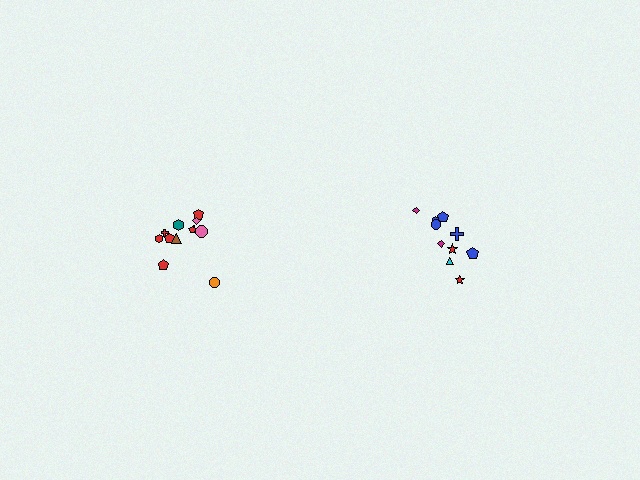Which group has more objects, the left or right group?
The left group.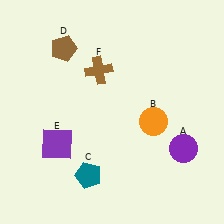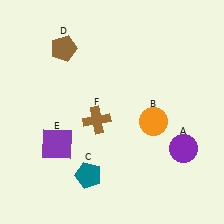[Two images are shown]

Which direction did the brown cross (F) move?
The brown cross (F) moved down.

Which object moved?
The brown cross (F) moved down.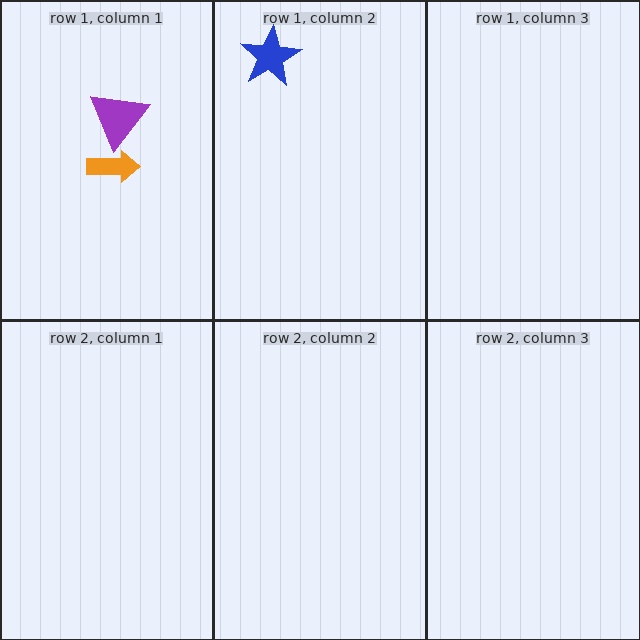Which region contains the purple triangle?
The row 1, column 1 region.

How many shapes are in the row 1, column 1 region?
2.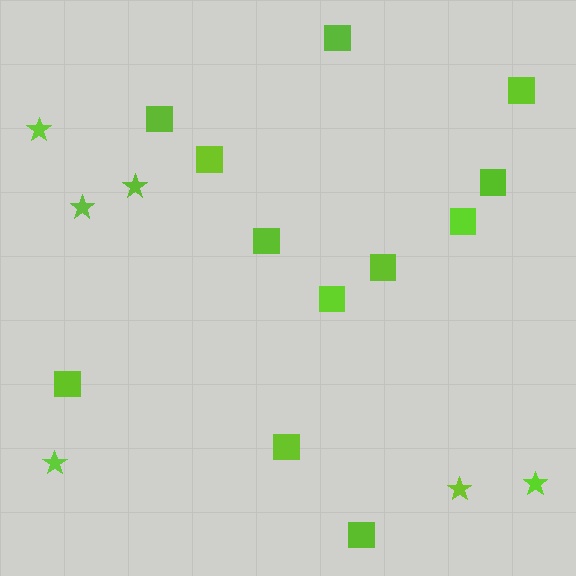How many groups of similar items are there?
There are 2 groups: one group of stars (6) and one group of squares (12).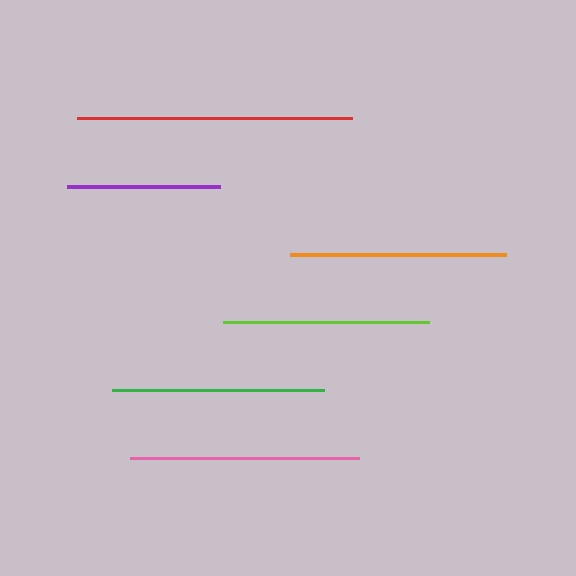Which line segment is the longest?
The red line is the longest at approximately 274 pixels.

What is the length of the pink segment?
The pink segment is approximately 229 pixels long.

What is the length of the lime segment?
The lime segment is approximately 205 pixels long.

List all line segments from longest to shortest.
From longest to shortest: red, pink, orange, green, lime, purple.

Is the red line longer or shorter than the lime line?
The red line is longer than the lime line.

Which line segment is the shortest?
The purple line is the shortest at approximately 152 pixels.